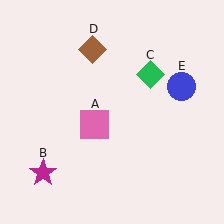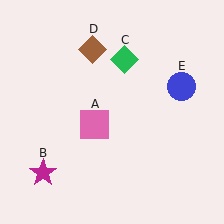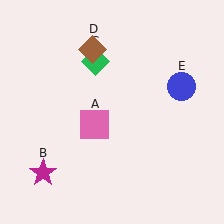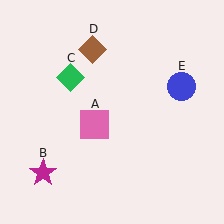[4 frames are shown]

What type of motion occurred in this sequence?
The green diamond (object C) rotated counterclockwise around the center of the scene.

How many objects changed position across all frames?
1 object changed position: green diamond (object C).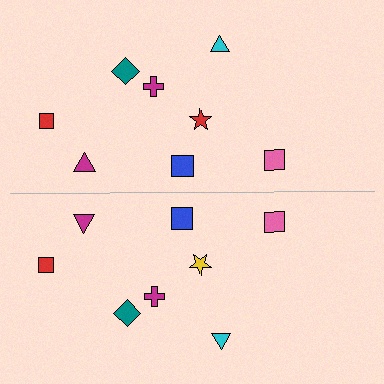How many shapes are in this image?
There are 16 shapes in this image.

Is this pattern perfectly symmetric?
No, the pattern is not perfectly symmetric. The yellow star on the bottom side breaks the symmetry — its mirror counterpart is red.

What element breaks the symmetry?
The yellow star on the bottom side breaks the symmetry — its mirror counterpart is red.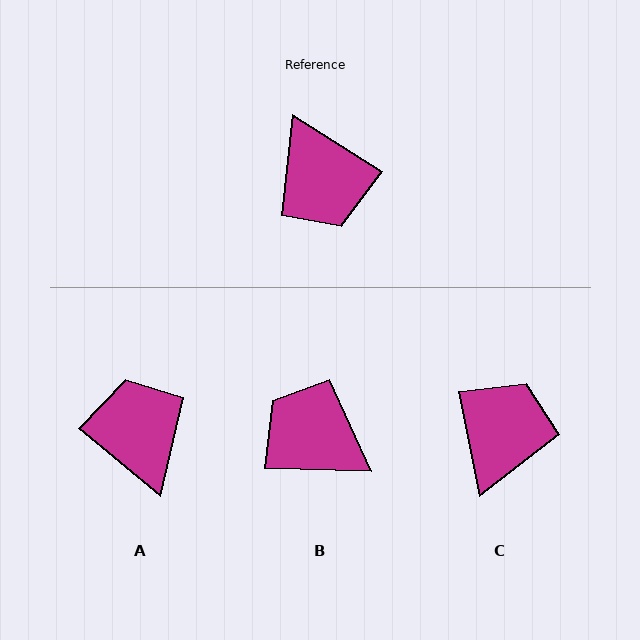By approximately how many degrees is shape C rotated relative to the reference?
Approximately 133 degrees counter-clockwise.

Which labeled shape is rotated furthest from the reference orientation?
A, about 173 degrees away.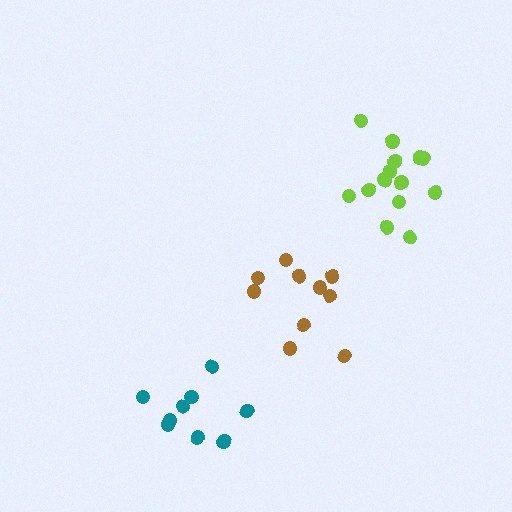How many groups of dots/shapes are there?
There are 3 groups.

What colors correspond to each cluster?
The clusters are colored: lime, brown, teal.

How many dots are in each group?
Group 1: 14 dots, Group 2: 10 dots, Group 3: 9 dots (33 total).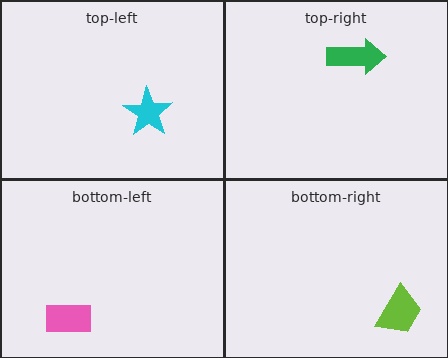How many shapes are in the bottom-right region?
1.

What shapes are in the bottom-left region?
The pink rectangle.